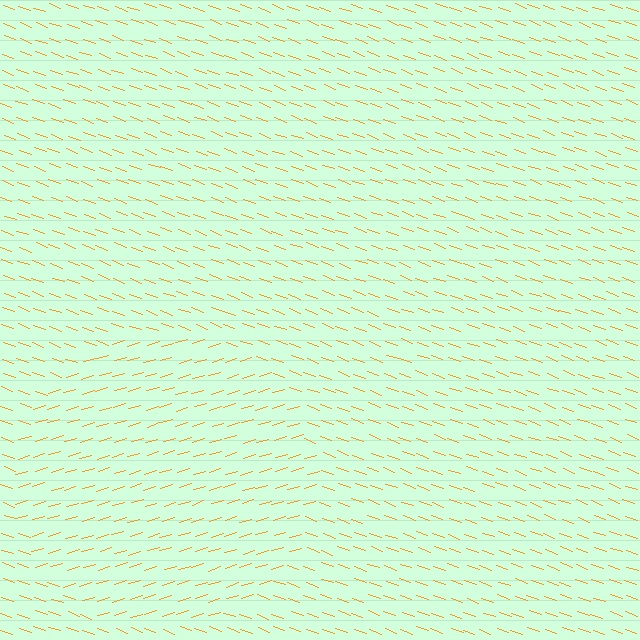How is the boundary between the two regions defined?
The boundary is defined purely by a change in line orientation (approximately 36 degrees difference). All lines are the same color and thickness.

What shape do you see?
I see a circle.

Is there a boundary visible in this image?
Yes, there is a texture boundary formed by a change in line orientation.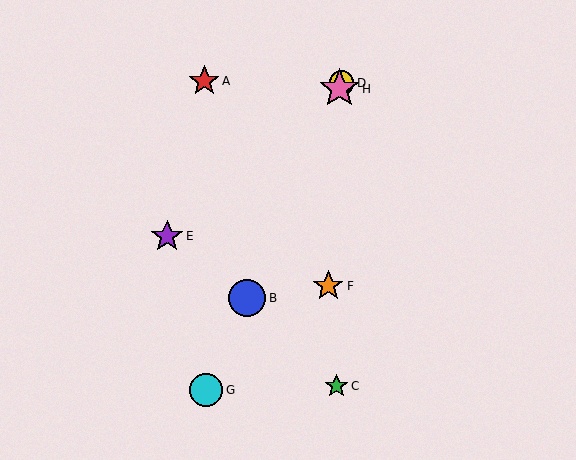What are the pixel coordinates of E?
Object E is at (167, 236).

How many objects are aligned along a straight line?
4 objects (B, D, G, H) are aligned along a straight line.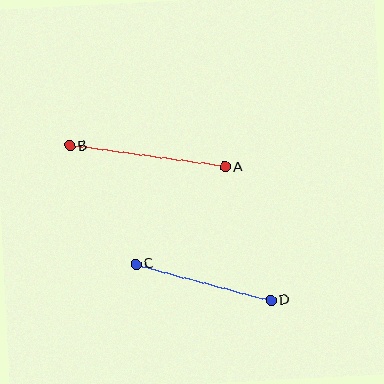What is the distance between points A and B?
The distance is approximately 157 pixels.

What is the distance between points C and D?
The distance is approximately 140 pixels.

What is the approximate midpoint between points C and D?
The midpoint is at approximately (203, 282) pixels.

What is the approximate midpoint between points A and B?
The midpoint is at approximately (148, 156) pixels.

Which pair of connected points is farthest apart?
Points A and B are farthest apart.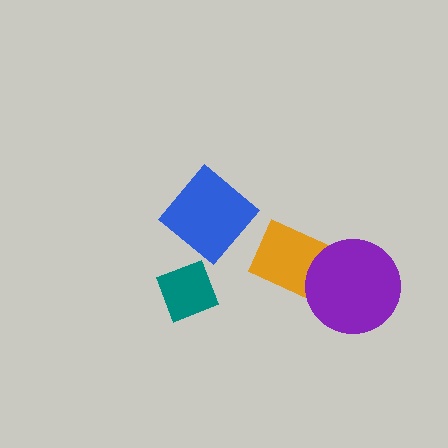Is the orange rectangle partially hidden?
Yes, it is partially covered by another shape.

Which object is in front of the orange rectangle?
The purple circle is in front of the orange rectangle.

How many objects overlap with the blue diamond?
0 objects overlap with the blue diamond.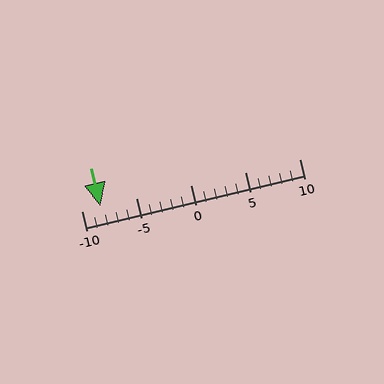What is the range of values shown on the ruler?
The ruler shows values from -10 to 10.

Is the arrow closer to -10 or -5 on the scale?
The arrow is closer to -10.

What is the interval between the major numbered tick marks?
The major tick marks are spaced 5 units apart.